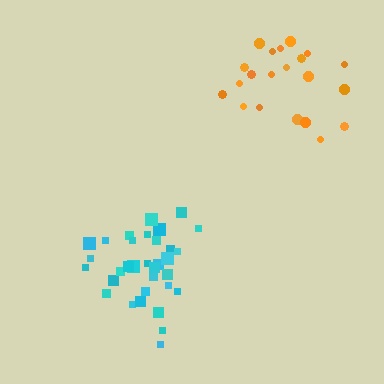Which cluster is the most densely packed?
Cyan.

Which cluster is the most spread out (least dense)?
Orange.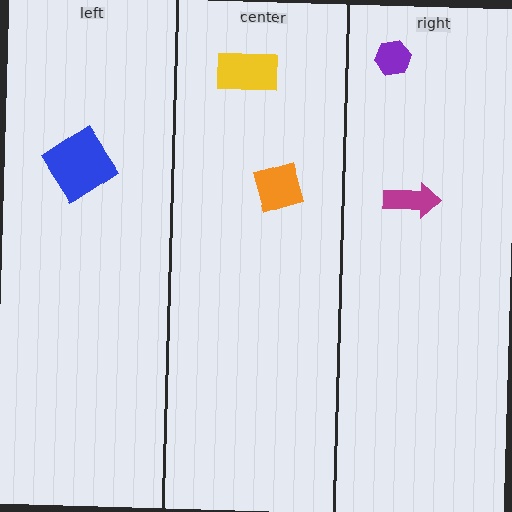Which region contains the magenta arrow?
The right region.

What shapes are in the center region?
The yellow rectangle, the orange diamond.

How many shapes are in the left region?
1.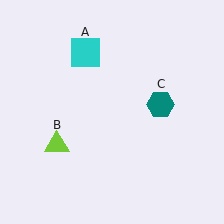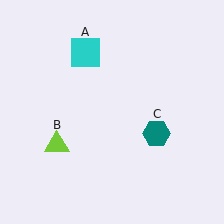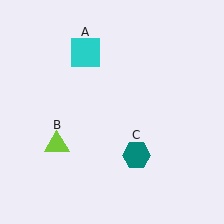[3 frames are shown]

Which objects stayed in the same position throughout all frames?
Cyan square (object A) and lime triangle (object B) remained stationary.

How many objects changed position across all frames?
1 object changed position: teal hexagon (object C).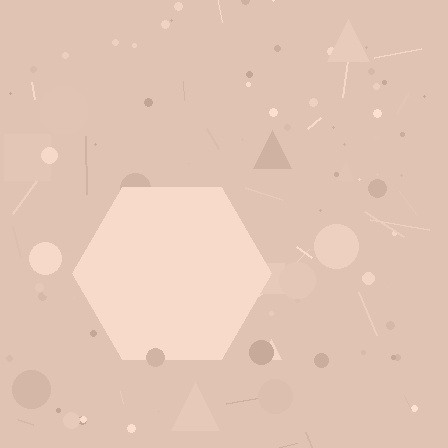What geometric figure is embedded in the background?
A hexagon is embedded in the background.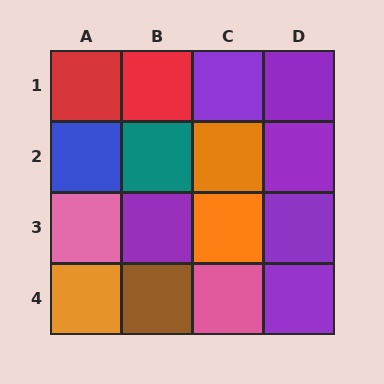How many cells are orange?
3 cells are orange.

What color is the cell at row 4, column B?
Brown.